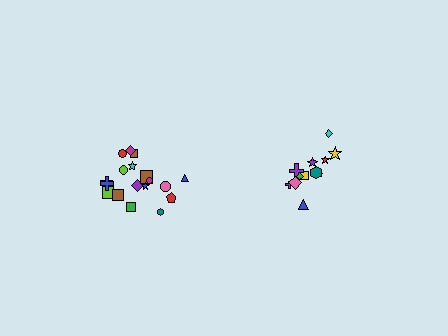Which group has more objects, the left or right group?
The left group.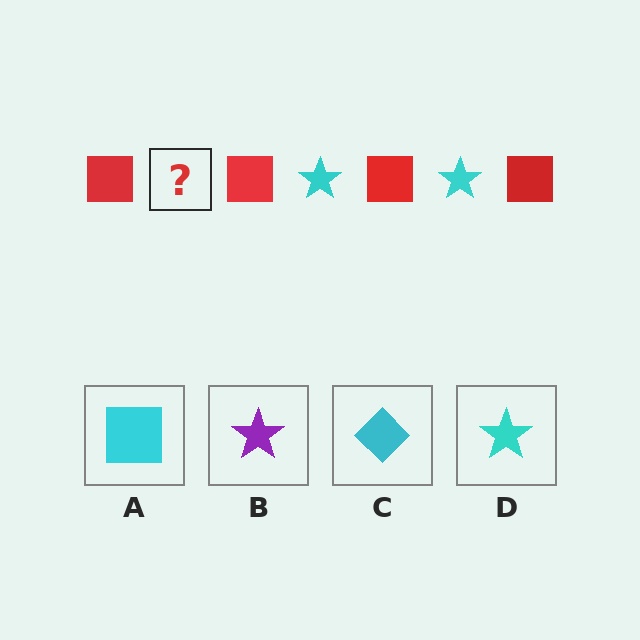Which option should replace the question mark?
Option D.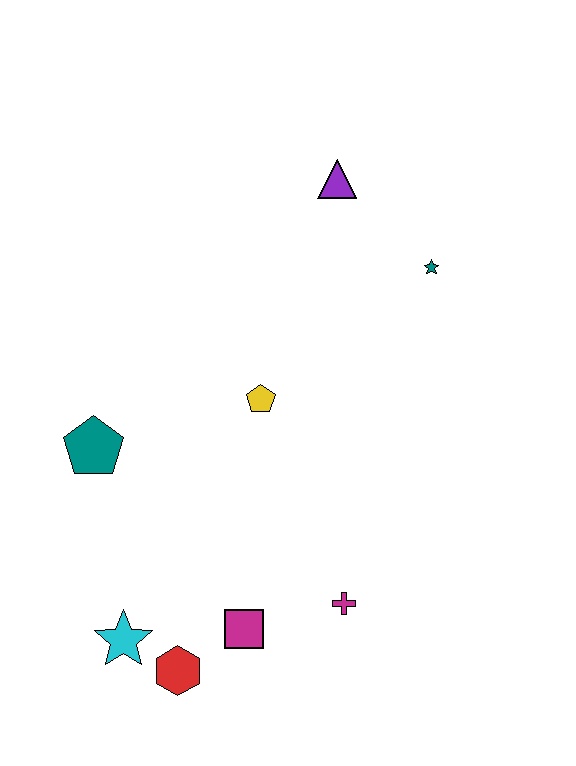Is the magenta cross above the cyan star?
Yes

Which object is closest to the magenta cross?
The magenta square is closest to the magenta cross.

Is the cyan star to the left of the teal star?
Yes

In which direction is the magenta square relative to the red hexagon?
The magenta square is to the right of the red hexagon.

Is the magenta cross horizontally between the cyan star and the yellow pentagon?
No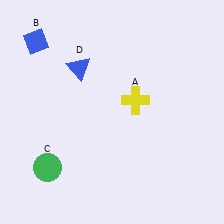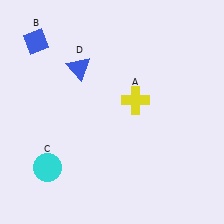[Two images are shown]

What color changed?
The circle (C) changed from green in Image 1 to cyan in Image 2.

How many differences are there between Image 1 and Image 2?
There is 1 difference between the two images.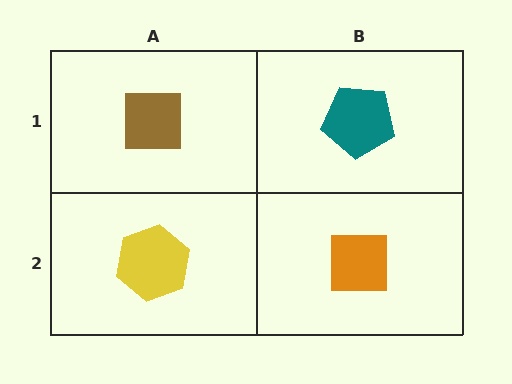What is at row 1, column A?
A brown square.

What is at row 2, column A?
A yellow hexagon.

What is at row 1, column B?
A teal pentagon.